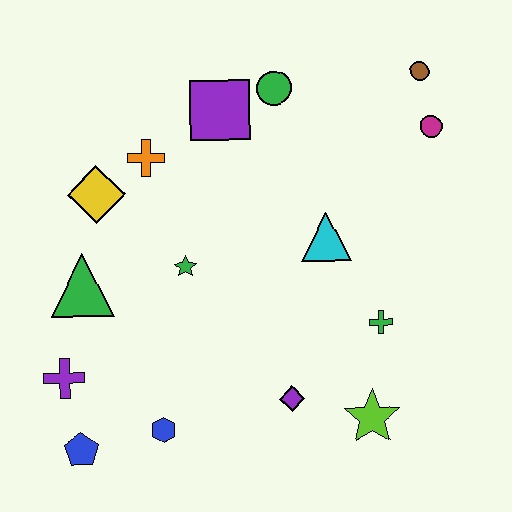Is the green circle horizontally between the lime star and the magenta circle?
No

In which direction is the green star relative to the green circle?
The green star is below the green circle.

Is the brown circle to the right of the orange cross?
Yes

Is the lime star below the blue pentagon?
No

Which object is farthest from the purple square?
The blue pentagon is farthest from the purple square.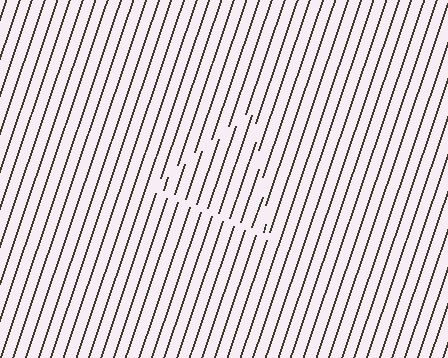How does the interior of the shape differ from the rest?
The interior of the shape contains the same grating, shifted by half a period — the contour is defined by the phase discontinuity where line-ends from the inner and outer gratings abut.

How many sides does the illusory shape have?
3 sides — the line-ends trace a triangle.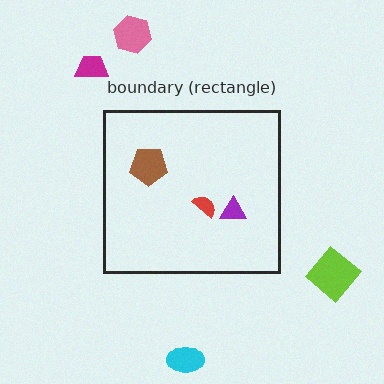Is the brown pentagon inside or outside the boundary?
Inside.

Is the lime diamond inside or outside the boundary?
Outside.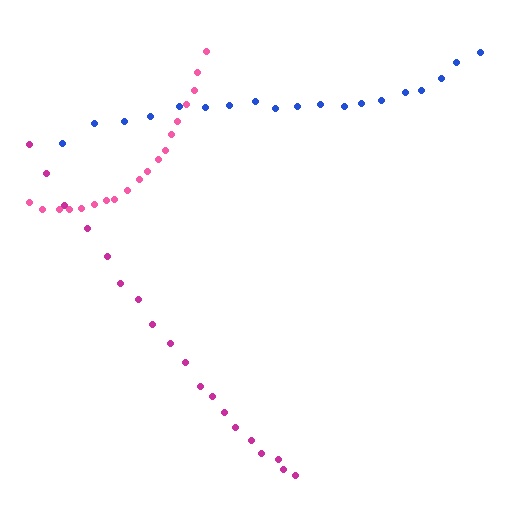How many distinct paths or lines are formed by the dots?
There are 3 distinct paths.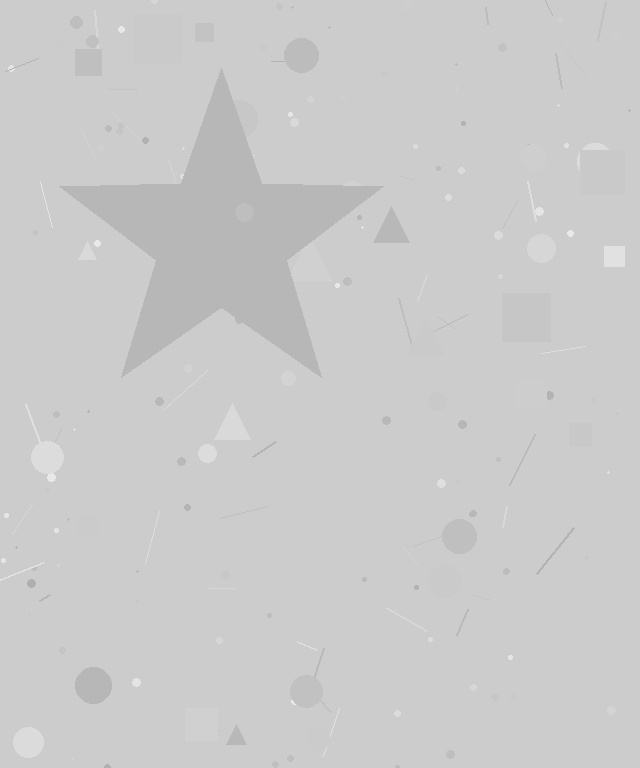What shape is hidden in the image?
A star is hidden in the image.